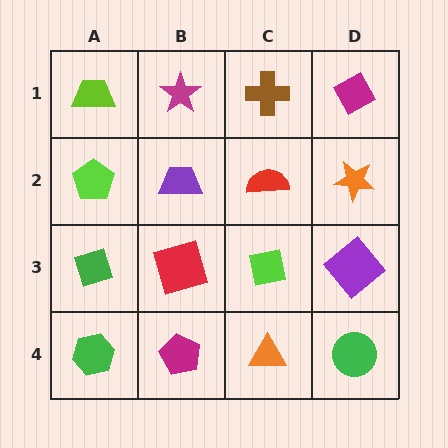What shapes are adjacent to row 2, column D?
A magenta diamond (row 1, column D), a purple diamond (row 3, column D), a red semicircle (row 2, column C).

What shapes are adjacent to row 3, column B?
A purple trapezoid (row 2, column B), a magenta pentagon (row 4, column B), a green diamond (row 3, column A), a lime square (row 3, column C).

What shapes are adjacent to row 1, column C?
A red semicircle (row 2, column C), a magenta star (row 1, column B), a magenta diamond (row 1, column D).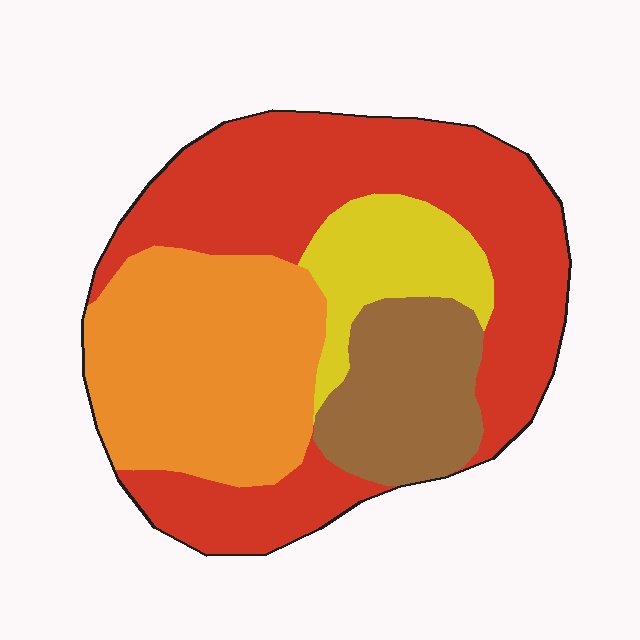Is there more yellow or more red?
Red.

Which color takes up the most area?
Red, at roughly 45%.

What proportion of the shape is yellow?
Yellow takes up about one eighth (1/8) of the shape.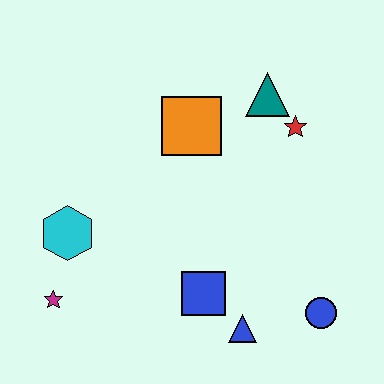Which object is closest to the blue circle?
The blue triangle is closest to the blue circle.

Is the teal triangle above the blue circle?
Yes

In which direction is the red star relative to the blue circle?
The red star is above the blue circle.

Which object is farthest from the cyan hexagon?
The blue circle is farthest from the cyan hexagon.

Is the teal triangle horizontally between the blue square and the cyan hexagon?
No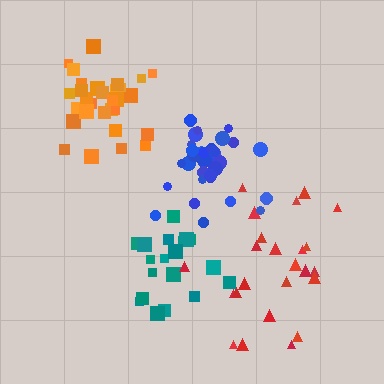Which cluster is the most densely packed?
Blue.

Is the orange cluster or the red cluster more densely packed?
Orange.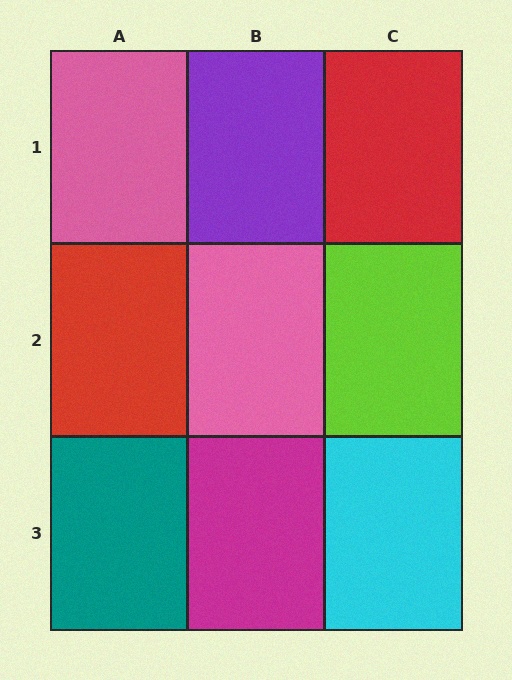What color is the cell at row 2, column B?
Pink.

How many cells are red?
2 cells are red.